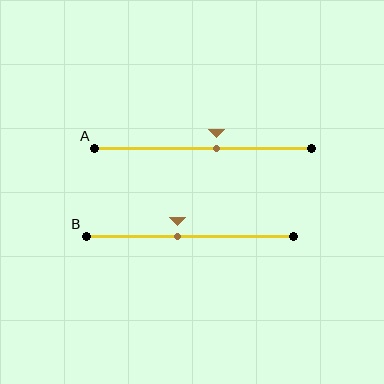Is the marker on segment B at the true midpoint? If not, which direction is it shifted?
No, the marker on segment B is shifted to the left by about 6% of the segment length.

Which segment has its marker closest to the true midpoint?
Segment B has its marker closest to the true midpoint.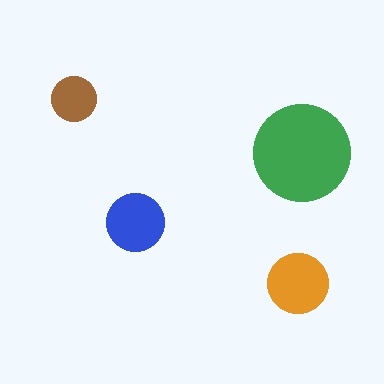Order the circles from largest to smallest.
the green one, the orange one, the blue one, the brown one.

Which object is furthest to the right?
The green circle is rightmost.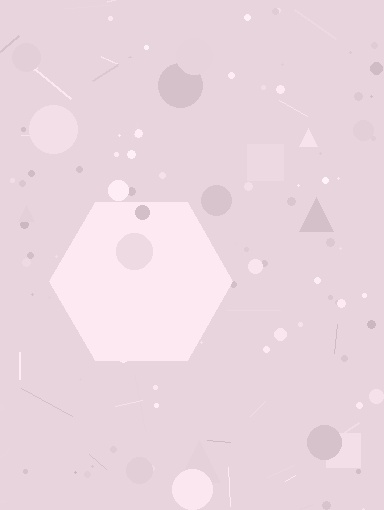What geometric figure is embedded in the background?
A hexagon is embedded in the background.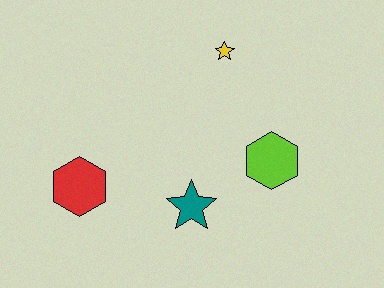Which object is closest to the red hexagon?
The teal star is closest to the red hexagon.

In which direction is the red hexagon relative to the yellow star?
The red hexagon is to the left of the yellow star.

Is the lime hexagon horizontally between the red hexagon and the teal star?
No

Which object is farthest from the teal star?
The yellow star is farthest from the teal star.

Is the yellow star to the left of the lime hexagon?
Yes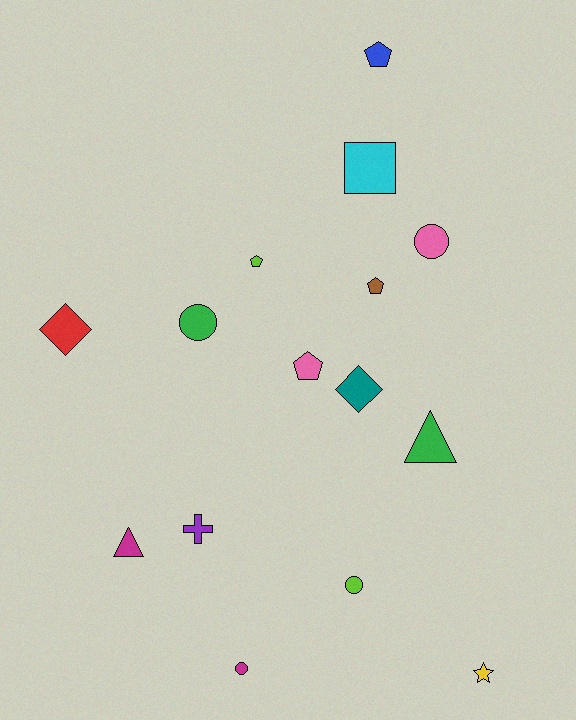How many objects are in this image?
There are 15 objects.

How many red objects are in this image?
There is 1 red object.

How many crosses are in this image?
There is 1 cross.